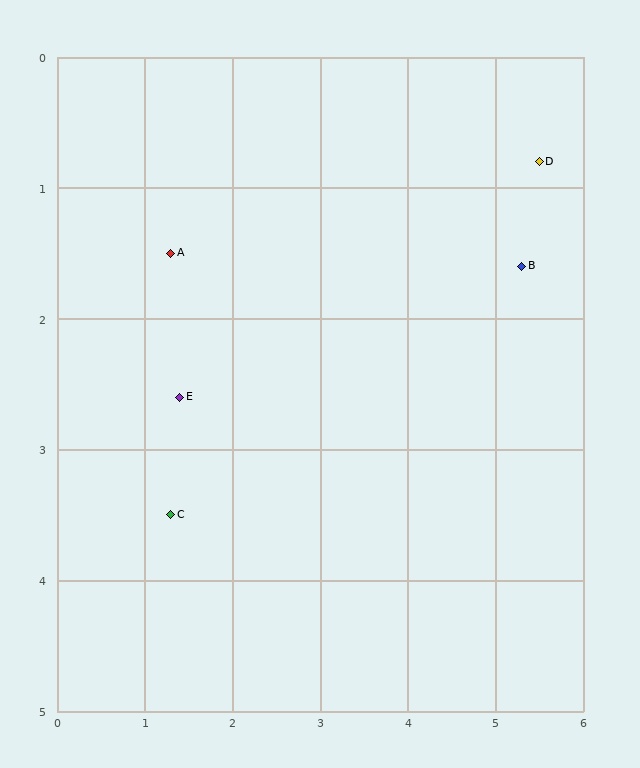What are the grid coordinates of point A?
Point A is at approximately (1.3, 1.5).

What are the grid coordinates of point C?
Point C is at approximately (1.3, 3.5).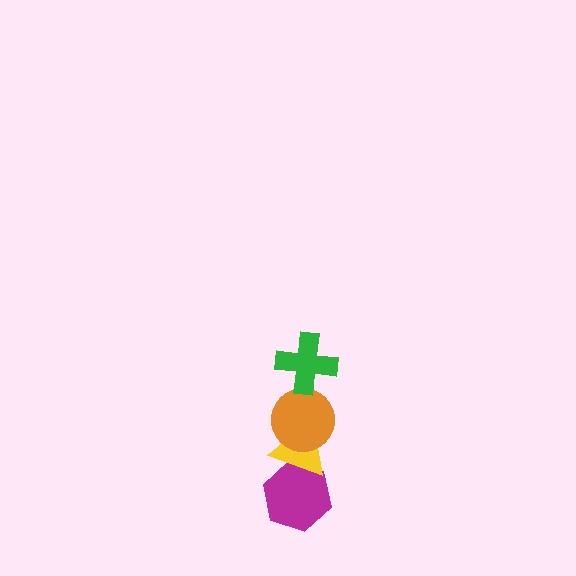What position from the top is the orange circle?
The orange circle is 2nd from the top.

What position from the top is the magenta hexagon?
The magenta hexagon is 4th from the top.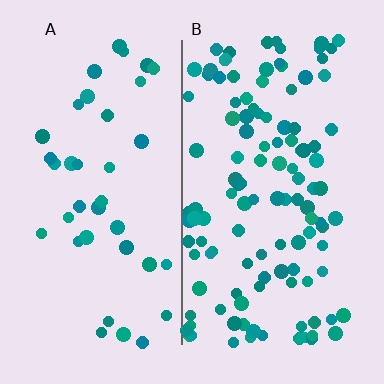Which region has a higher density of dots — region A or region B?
B (the right).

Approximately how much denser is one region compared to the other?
Approximately 3.1× — region B over region A.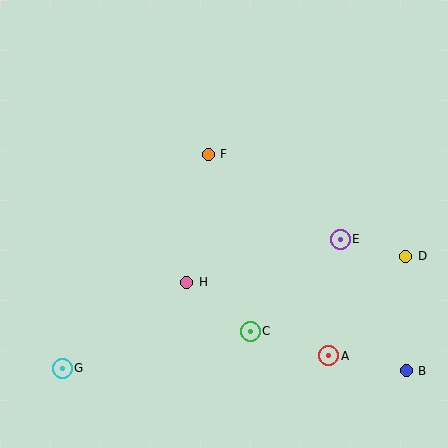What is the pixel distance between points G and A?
The distance between G and A is 267 pixels.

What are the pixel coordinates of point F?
Point F is at (208, 154).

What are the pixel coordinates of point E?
Point E is at (340, 239).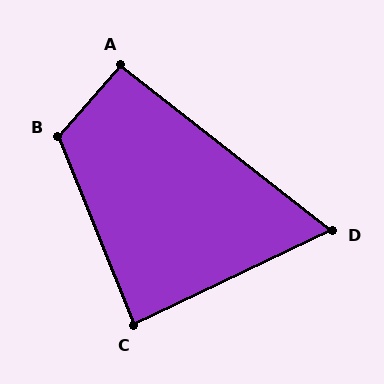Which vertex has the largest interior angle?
B, at approximately 117 degrees.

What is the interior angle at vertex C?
Approximately 86 degrees (approximately right).